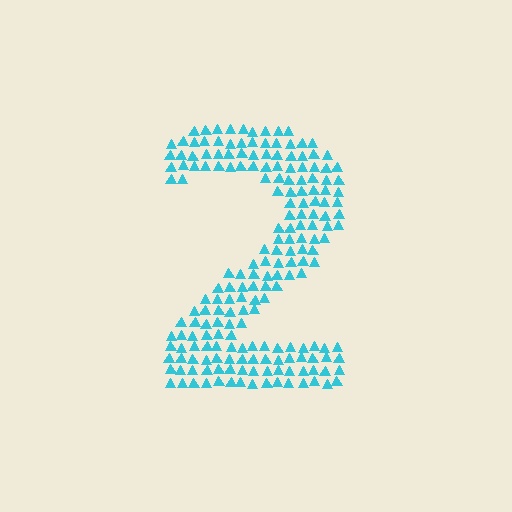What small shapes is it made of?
It is made of small triangles.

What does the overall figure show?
The overall figure shows the digit 2.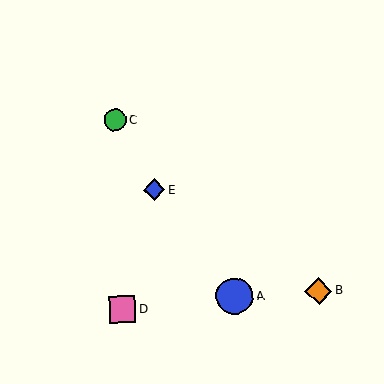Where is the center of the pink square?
The center of the pink square is at (123, 309).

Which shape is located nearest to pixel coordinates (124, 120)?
The green circle (labeled C) at (115, 120) is nearest to that location.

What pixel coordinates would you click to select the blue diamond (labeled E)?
Click at (154, 190) to select the blue diamond E.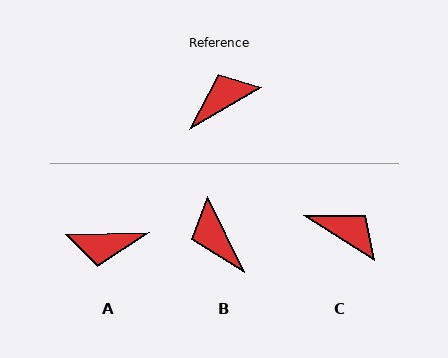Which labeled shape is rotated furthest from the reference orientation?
A, about 152 degrees away.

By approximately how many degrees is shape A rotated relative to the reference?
Approximately 152 degrees counter-clockwise.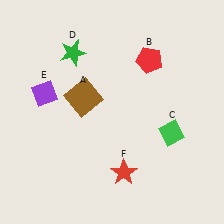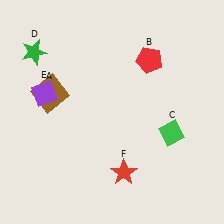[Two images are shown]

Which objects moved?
The objects that moved are: the brown square (A), the green star (D).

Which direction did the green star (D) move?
The green star (D) moved left.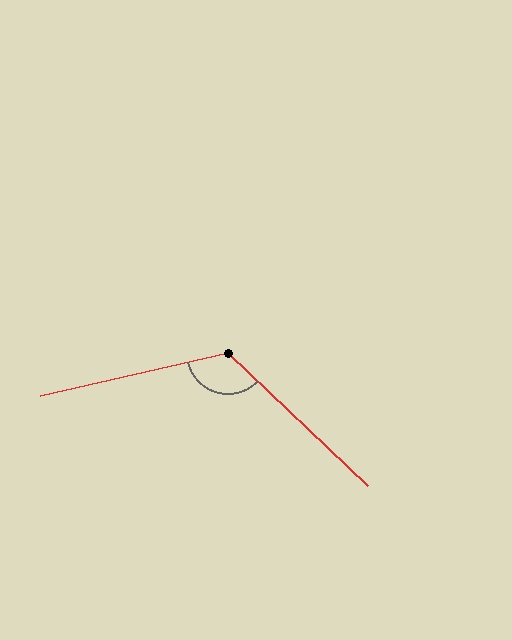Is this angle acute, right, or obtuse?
It is obtuse.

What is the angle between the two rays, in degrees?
Approximately 124 degrees.